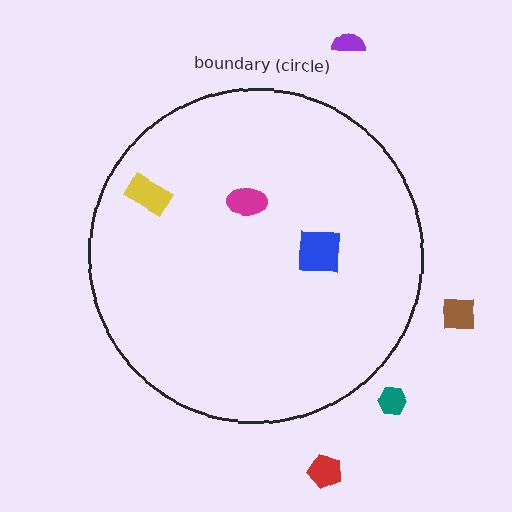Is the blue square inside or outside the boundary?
Inside.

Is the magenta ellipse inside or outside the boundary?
Inside.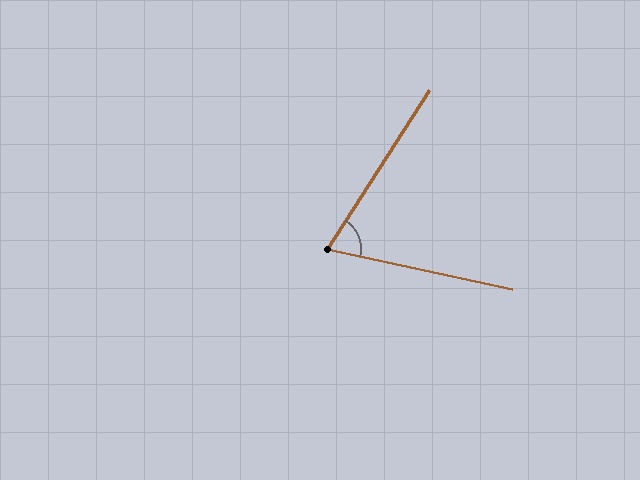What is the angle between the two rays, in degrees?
Approximately 70 degrees.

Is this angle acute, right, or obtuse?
It is acute.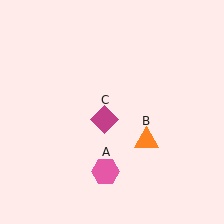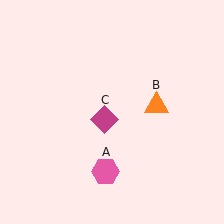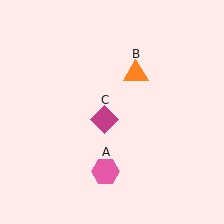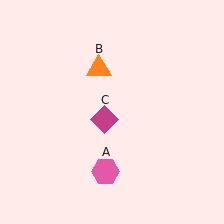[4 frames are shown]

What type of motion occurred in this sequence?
The orange triangle (object B) rotated counterclockwise around the center of the scene.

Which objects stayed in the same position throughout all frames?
Pink hexagon (object A) and magenta diamond (object C) remained stationary.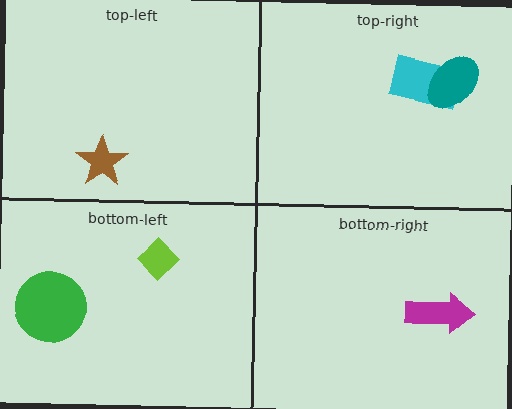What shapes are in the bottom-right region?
The magenta arrow.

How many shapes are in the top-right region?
2.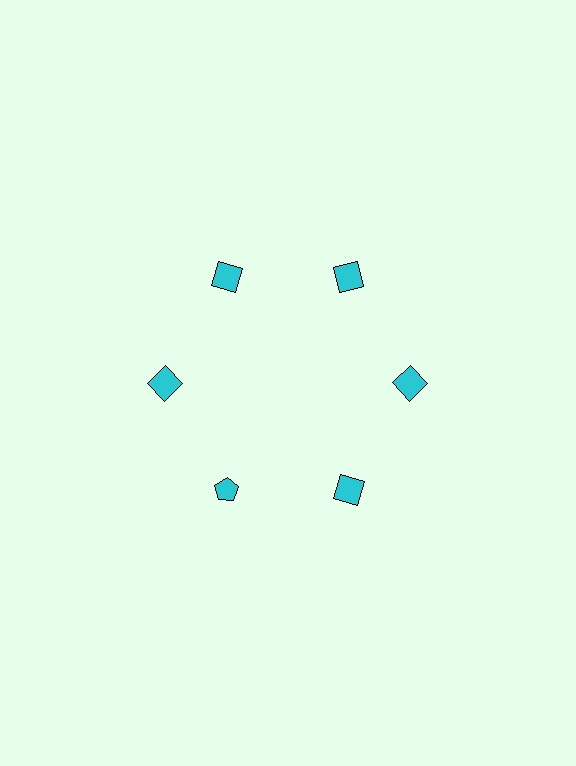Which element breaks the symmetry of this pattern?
The cyan pentagon at roughly the 7 o'clock position breaks the symmetry. All other shapes are cyan squares.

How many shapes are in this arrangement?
There are 6 shapes arranged in a ring pattern.